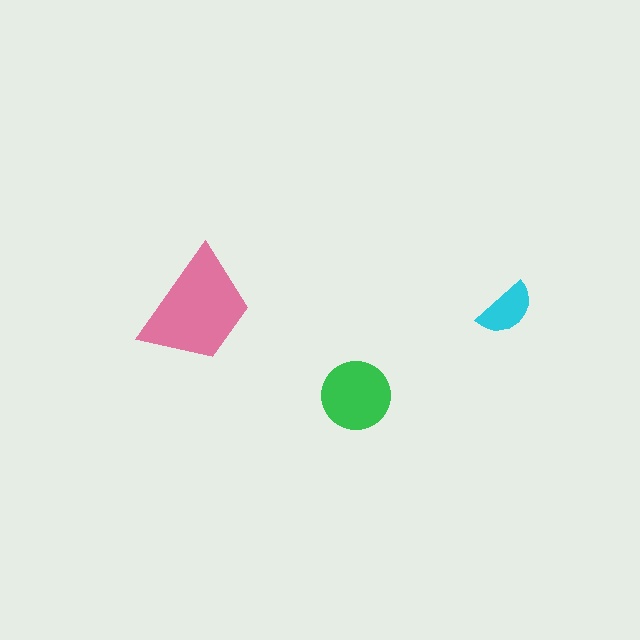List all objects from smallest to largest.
The cyan semicircle, the green circle, the pink trapezoid.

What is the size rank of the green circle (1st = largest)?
2nd.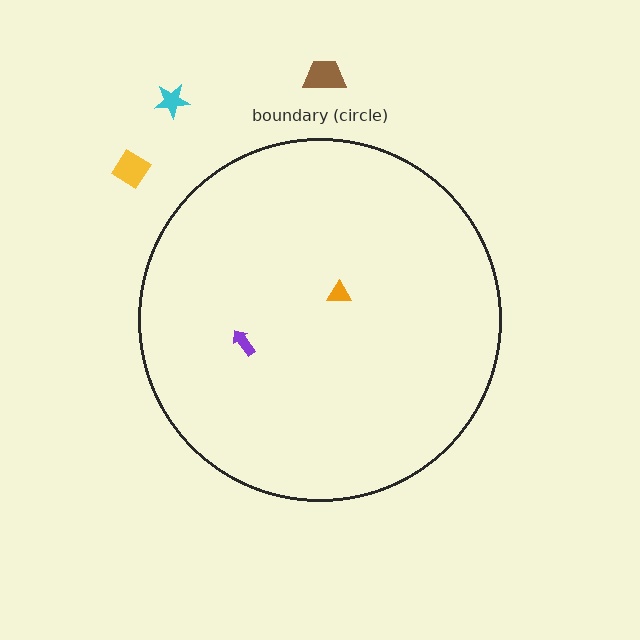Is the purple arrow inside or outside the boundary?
Inside.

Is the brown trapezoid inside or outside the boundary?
Outside.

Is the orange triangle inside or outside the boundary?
Inside.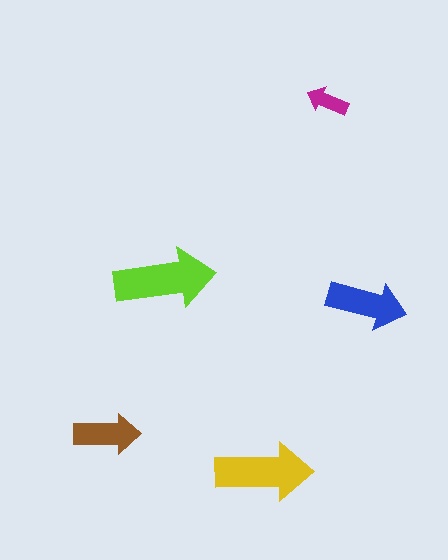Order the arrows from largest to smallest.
the lime one, the yellow one, the blue one, the brown one, the magenta one.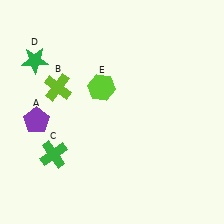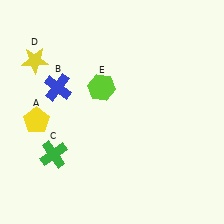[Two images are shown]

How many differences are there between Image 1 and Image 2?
There are 3 differences between the two images.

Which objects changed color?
A changed from purple to yellow. B changed from lime to blue. D changed from green to yellow.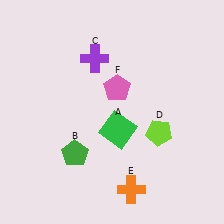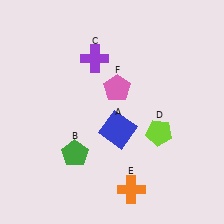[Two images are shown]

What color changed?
The square (A) changed from green in Image 1 to blue in Image 2.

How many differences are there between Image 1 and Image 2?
There is 1 difference between the two images.